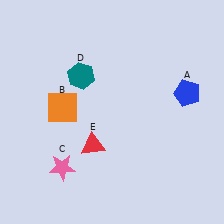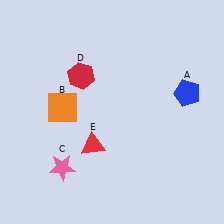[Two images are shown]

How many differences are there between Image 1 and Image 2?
There is 1 difference between the two images.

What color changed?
The hexagon (D) changed from teal in Image 1 to red in Image 2.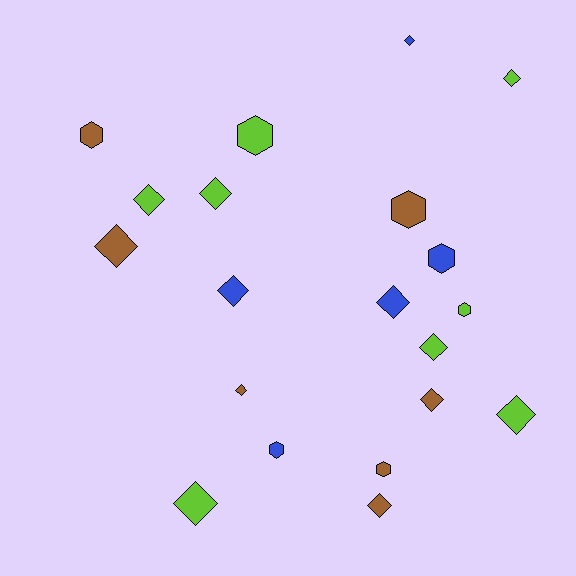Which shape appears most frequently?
Diamond, with 13 objects.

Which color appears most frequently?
Lime, with 8 objects.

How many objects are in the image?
There are 20 objects.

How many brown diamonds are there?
There are 4 brown diamonds.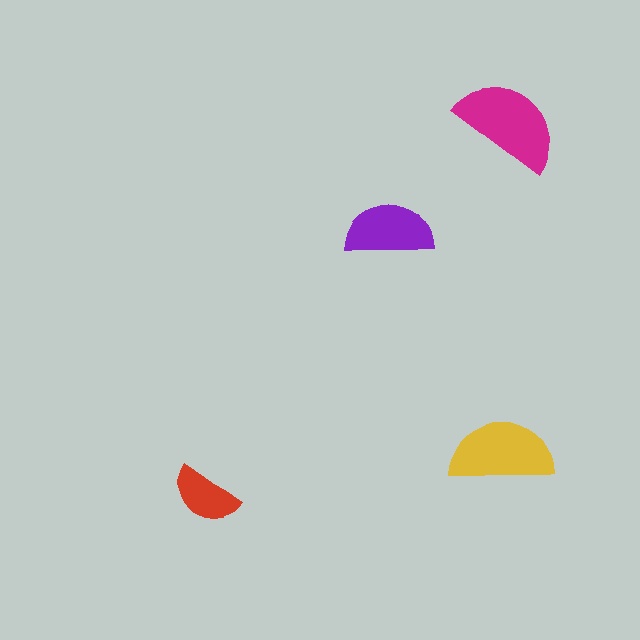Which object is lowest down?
The red semicircle is bottommost.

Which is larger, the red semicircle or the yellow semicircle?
The yellow one.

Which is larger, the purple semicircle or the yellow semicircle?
The yellow one.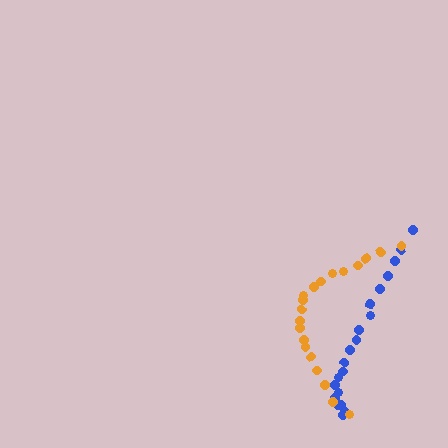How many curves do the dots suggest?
There are 2 distinct paths.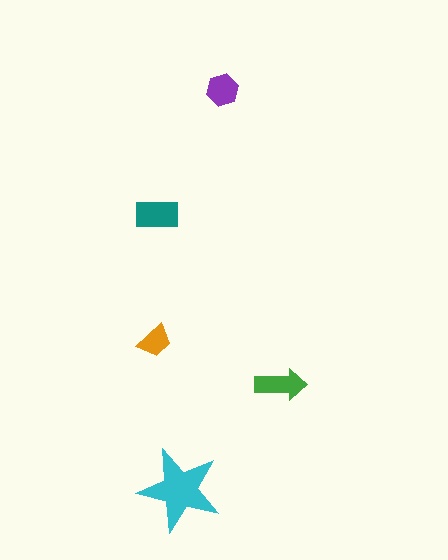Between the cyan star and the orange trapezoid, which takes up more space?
The cyan star.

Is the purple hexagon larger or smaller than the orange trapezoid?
Larger.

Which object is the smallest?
The orange trapezoid.